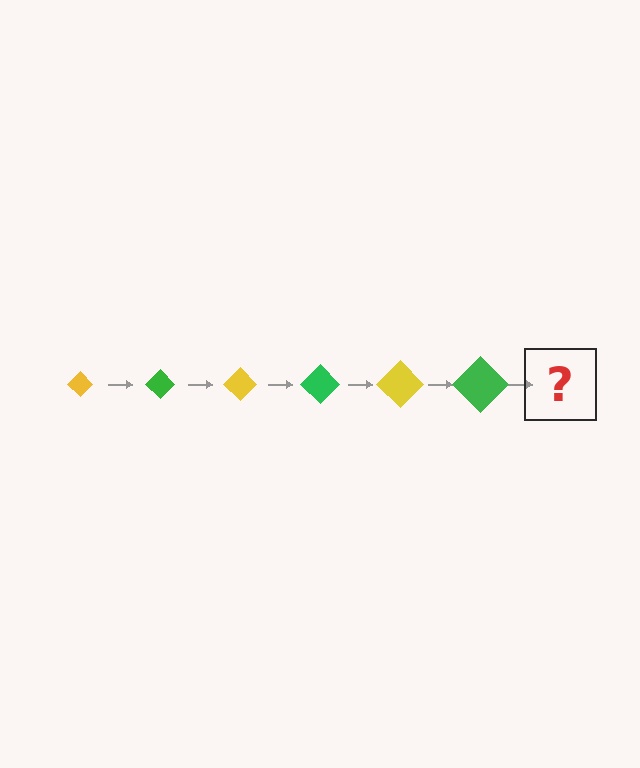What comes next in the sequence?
The next element should be a yellow diamond, larger than the previous one.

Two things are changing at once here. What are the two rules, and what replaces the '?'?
The two rules are that the diamond grows larger each step and the color cycles through yellow and green. The '?' should be a yellow diamond, larger than the previous one.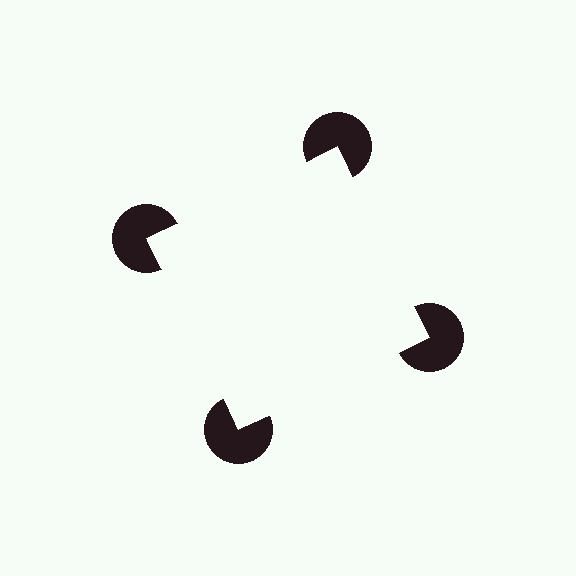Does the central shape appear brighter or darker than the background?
It typically appears slightly brighter than the background, even though no actual brightness change is drawn.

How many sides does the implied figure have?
4 sides.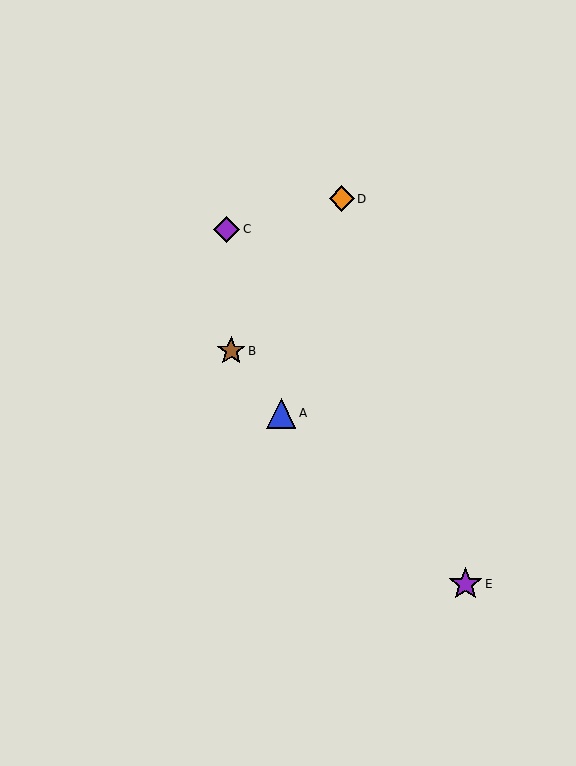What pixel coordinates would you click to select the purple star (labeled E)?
Click at (465, 584) to select the purple star E.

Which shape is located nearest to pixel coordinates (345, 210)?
The orange diamond (labeled D) at (342, 199) is nearest to that location.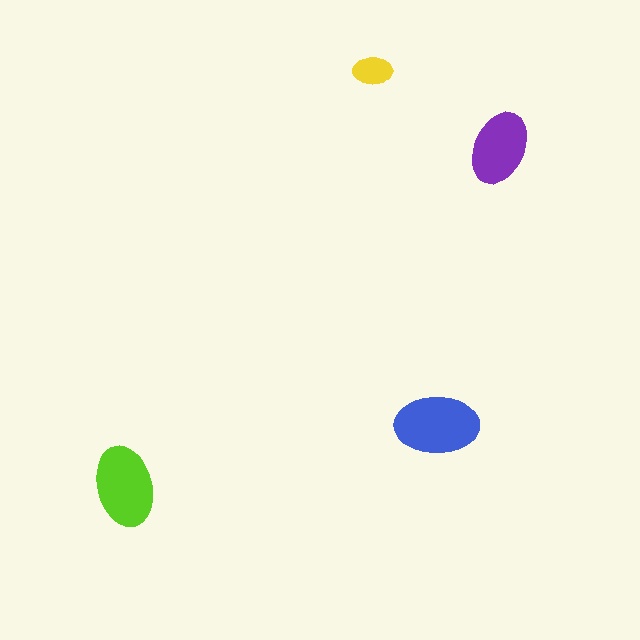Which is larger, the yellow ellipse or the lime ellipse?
The lime one.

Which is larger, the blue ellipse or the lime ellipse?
The blue one.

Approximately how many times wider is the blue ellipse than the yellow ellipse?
About 2 times wider.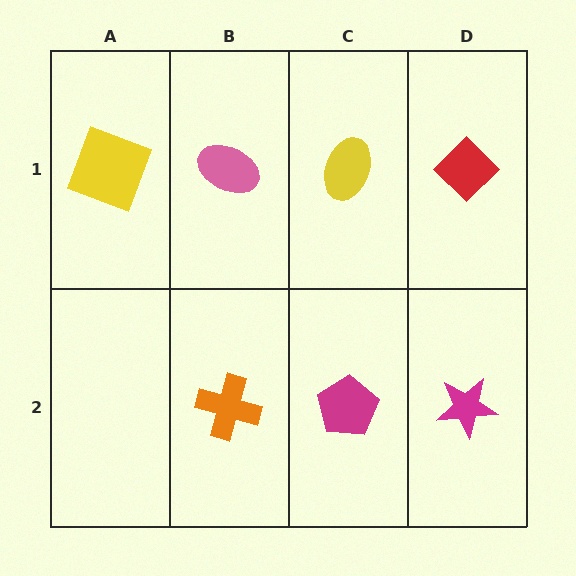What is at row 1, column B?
A pink ellipse.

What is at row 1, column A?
A yellow square.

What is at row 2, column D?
A magenta star.